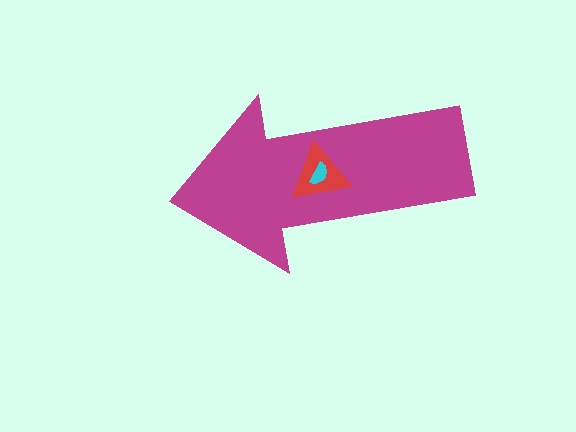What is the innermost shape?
The cyan semicircle.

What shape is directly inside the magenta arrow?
The red triangle.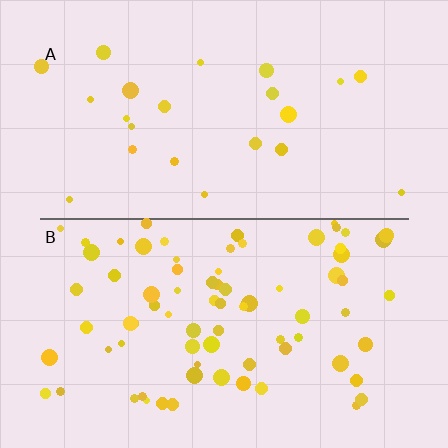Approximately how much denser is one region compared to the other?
Approximately 3.3× — region B over region A.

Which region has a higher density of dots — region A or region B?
B (the bottom).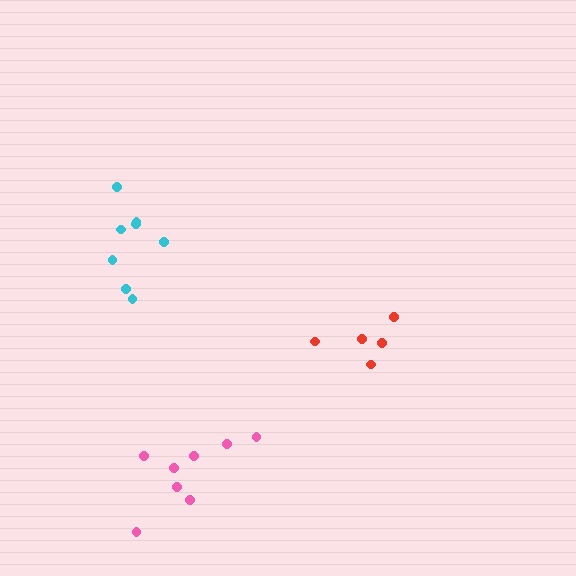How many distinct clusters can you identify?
There are 3 distinct clusters.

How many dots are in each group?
Group 1: 5 dots, Group 2: 8 dots, Group 3: 8 dots (21 total).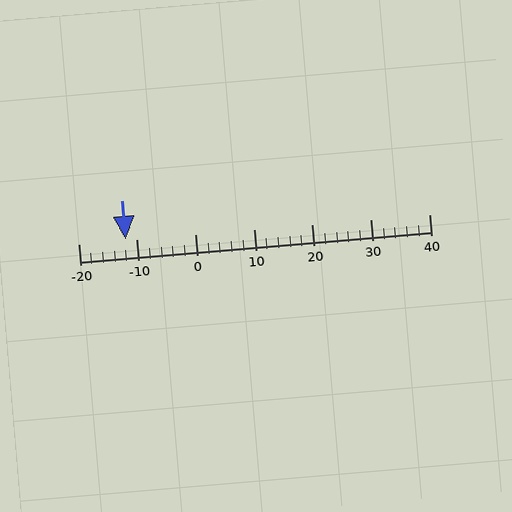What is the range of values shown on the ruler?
The ruler shows values from -20 to 40.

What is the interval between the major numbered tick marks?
The major tick marks are spaced 10 units apart.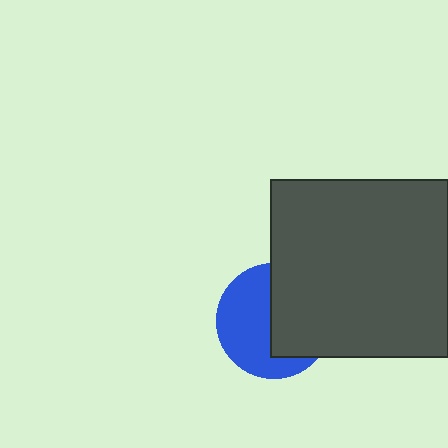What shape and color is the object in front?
The object in front is a dark gray square.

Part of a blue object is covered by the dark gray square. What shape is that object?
It is a circle.